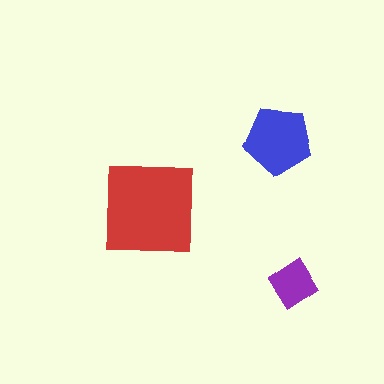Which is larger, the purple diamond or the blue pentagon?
The blue pentagon.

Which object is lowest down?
The purple diamond is bottommost.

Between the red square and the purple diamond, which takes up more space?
The red square.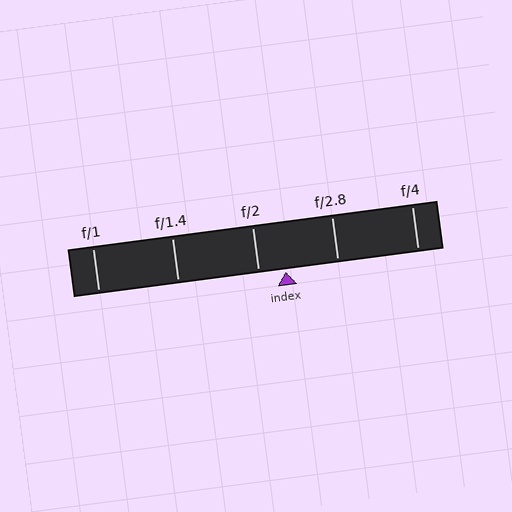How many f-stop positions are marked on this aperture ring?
There are 5 f-stop positions marked.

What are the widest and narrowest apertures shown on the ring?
The widest aperture shown is f/1 and the narrowest is f/4.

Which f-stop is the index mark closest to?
The index mark is closest to f/2.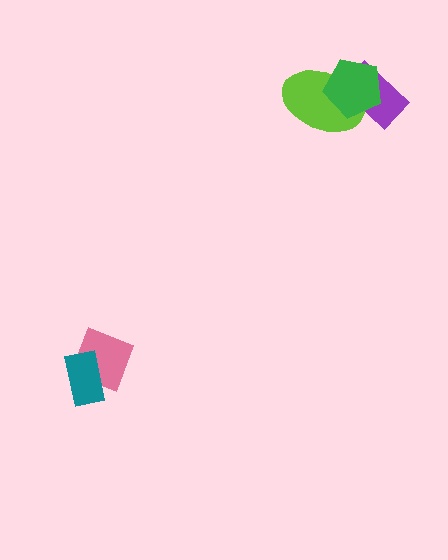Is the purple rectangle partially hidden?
Yes, it is partially covered by another shape.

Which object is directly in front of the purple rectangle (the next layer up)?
The lime ellipse is directly in front of the purple rectangle.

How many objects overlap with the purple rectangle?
2 objects overlap with the purple rectangle.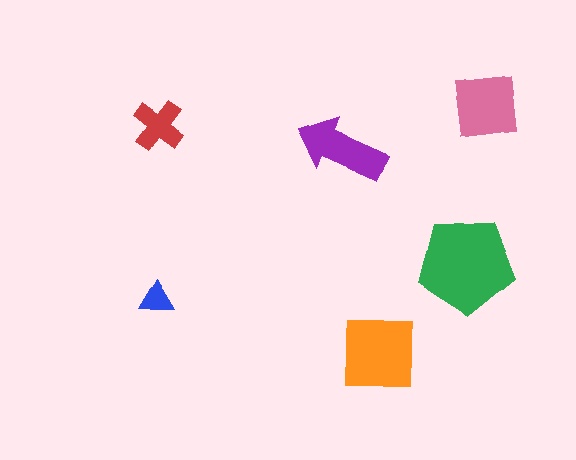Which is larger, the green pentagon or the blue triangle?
The green pentagon.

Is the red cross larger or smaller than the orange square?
Smaller.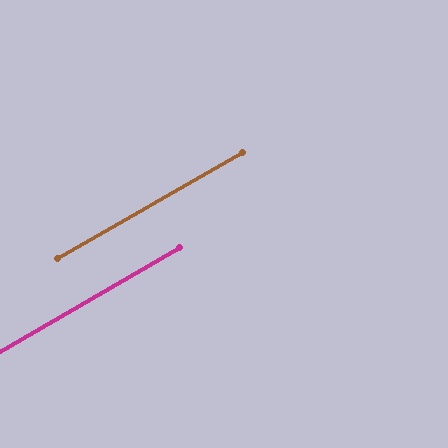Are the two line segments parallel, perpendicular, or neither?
Parallel — their directions differ by only 0.0°.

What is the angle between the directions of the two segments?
Approximately 0 degrees.